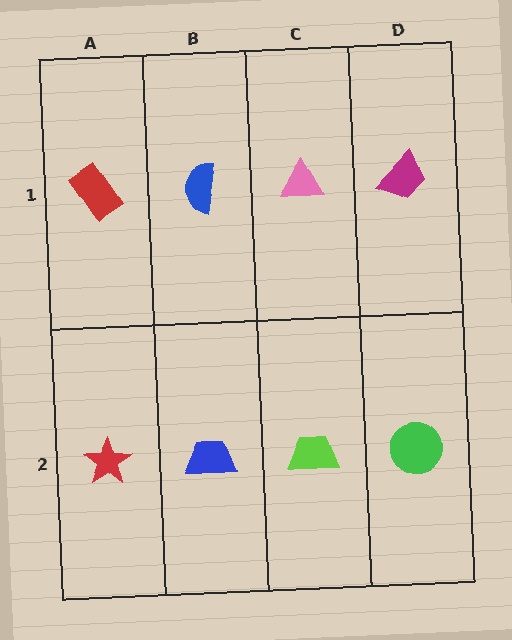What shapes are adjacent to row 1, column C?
A lime trapezoid (row 2, column C), a blue semicircle (row 1, column B), a magenta trapezoid (row 1, column D).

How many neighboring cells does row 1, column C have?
3.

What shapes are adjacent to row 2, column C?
A pink triangle (row 1, column C), a blue trapezoid (row 2, column B), a green circle (row 2, column D).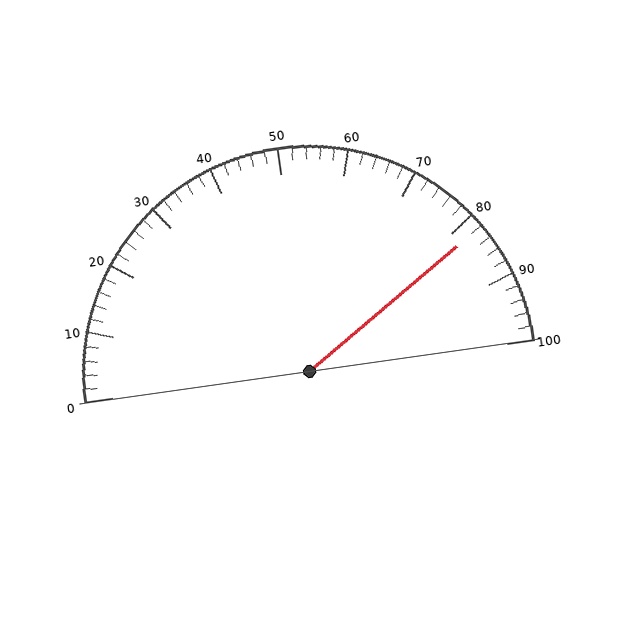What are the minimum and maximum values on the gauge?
The gauge ranges from 0 to 100.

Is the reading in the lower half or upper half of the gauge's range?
The reading is in the upper half of the range (0 to 100).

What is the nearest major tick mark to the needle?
The nearest major tick mark is 80.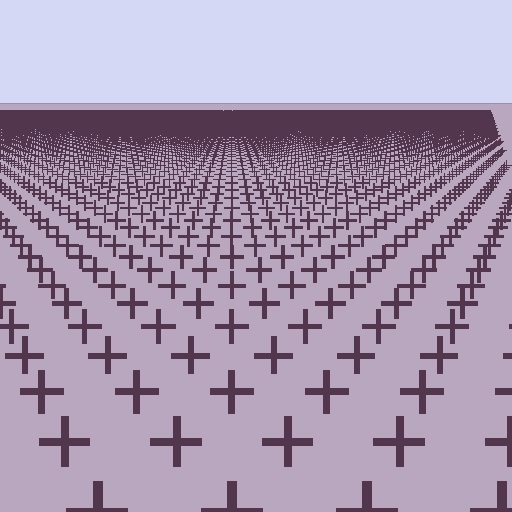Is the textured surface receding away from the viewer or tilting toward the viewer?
The surface is receding away from the viewer. Texture elements get smaller and denser toward the top.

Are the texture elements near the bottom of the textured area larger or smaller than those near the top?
Larger. Near the bottom, elements are closer to the viewer and appear at a bigger on-screen size.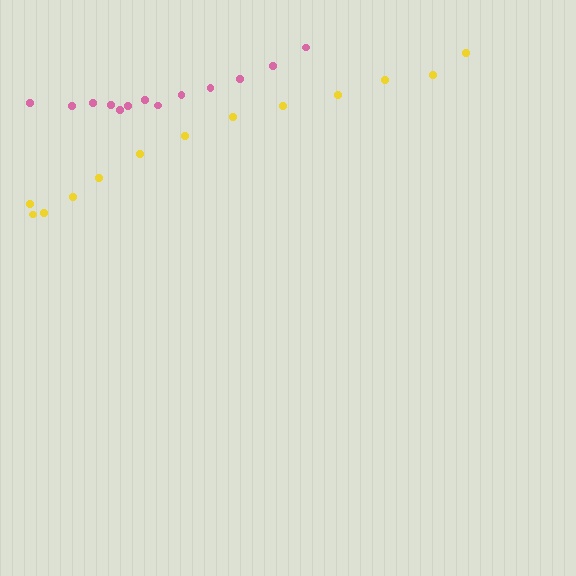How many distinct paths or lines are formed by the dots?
There are 2 distinct paths.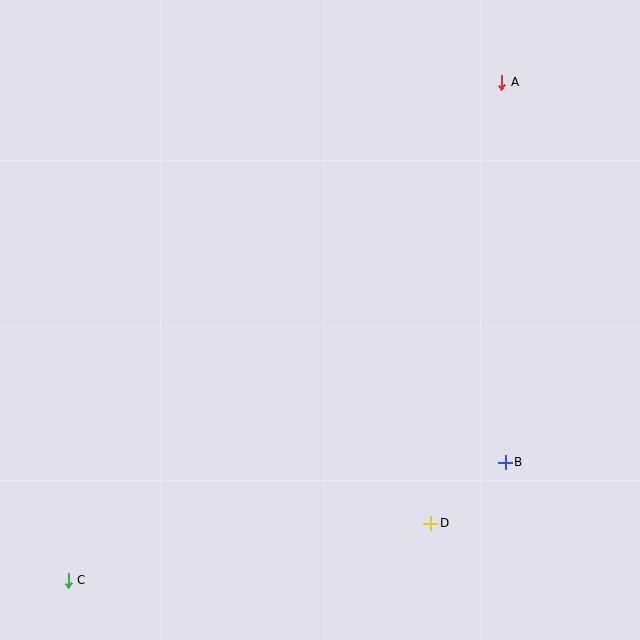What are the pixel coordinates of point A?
Point A is at (502, 82).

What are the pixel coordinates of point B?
Point B is at (505, 462).